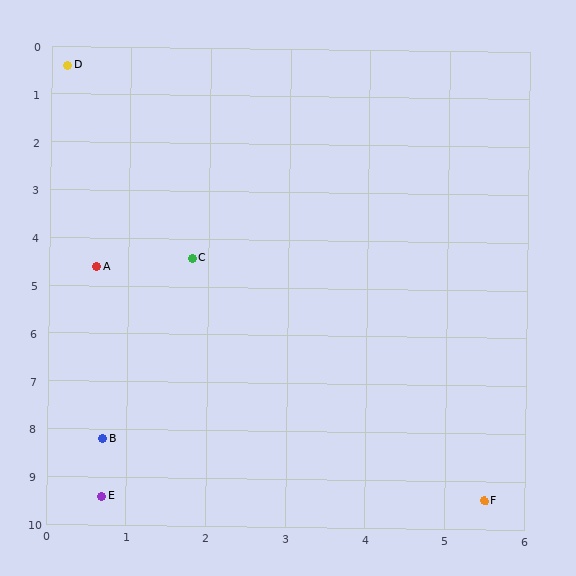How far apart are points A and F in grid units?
Points A and F are about 6.9 grid units apart.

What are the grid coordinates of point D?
Point D is at approximately (0.2, 0.4).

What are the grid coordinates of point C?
Point C is at approximately (1.8, 4.4).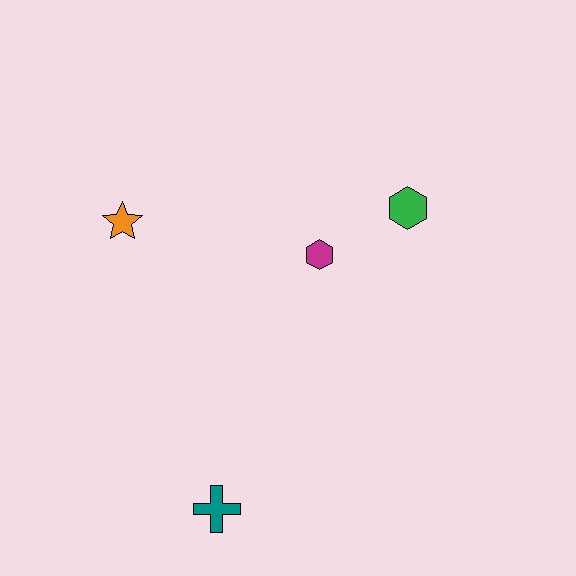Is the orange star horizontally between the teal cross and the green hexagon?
No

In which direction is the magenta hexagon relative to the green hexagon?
The magenta hexagon is to the left of the green hexagon.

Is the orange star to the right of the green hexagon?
No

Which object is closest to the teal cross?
The magenta hexagon is closest to the teal cross.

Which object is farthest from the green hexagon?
The teal cross is farthest from the green hexagon.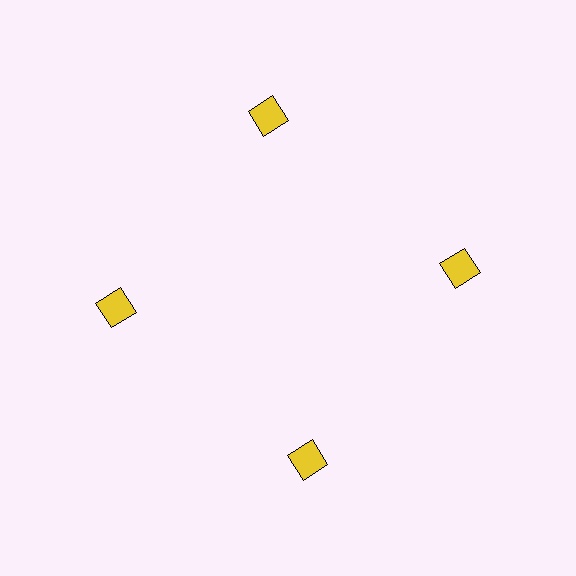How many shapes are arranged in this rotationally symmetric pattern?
There are 4 shapes, arranged in 4 groups of 1.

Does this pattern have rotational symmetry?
Yes, this pattern has 4-fold rotational symmetry. It looks the same after rotating 90 degrees around the center.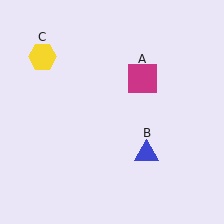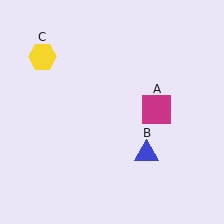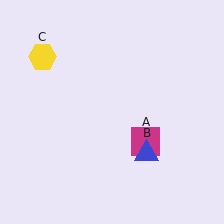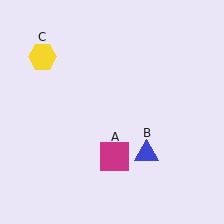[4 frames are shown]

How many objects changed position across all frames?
1 object changed position: magenta square (object A).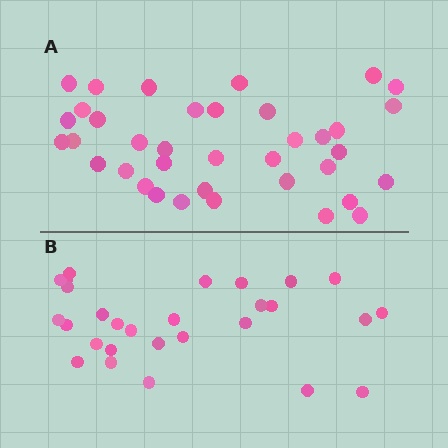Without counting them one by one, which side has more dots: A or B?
Region A (the top region) has more dots.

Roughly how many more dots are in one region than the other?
Region A has roughly 8 or so more dots than region B.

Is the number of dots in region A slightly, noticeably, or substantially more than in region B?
Region A has noticeably more, but not dramatically so. The ratio is roughly 1.3 to 1.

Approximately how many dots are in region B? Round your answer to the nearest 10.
About 30 dots. (The exact count is 28, which rounds to 30.)